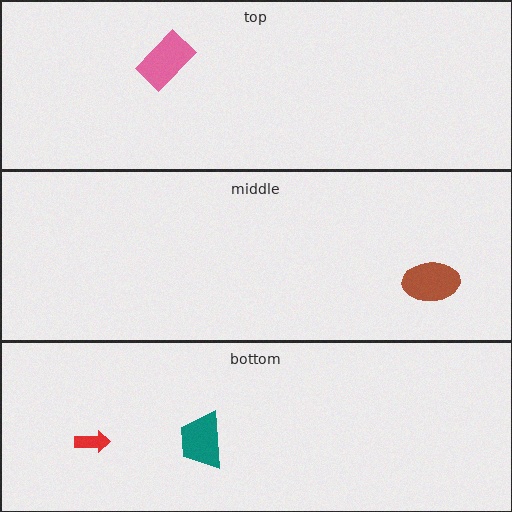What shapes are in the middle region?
The brown ellipse.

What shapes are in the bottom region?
The red arrow, the teal trapezoid.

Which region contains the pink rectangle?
The top region.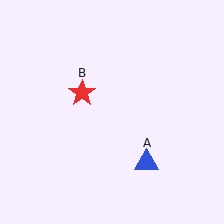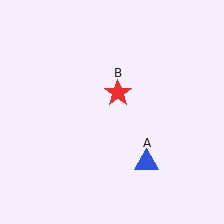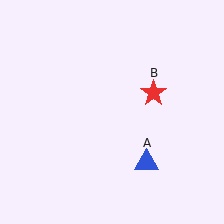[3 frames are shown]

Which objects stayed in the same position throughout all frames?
Blue triangle (object A) remained stationary.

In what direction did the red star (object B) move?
The red star (object B) moved right.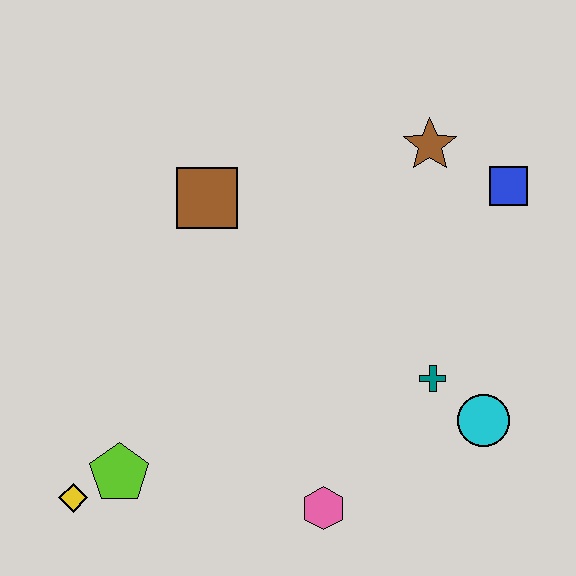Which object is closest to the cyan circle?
The teal cross is closest to the cyan circle.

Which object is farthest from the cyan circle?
The yellow diamond is farthest from the cyan circle.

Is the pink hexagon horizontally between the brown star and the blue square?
No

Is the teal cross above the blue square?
No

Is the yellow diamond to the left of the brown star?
Yes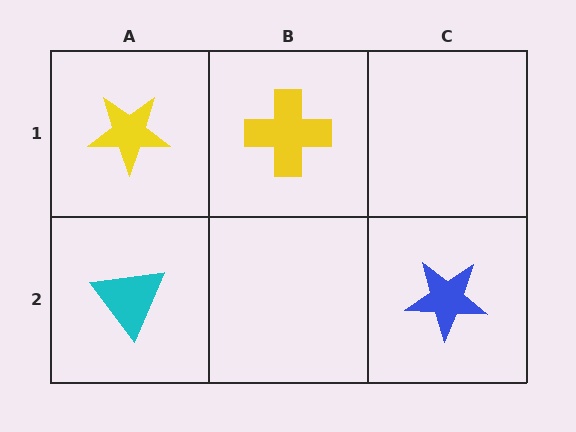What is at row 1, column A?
A yellow star.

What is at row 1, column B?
A yellow cross.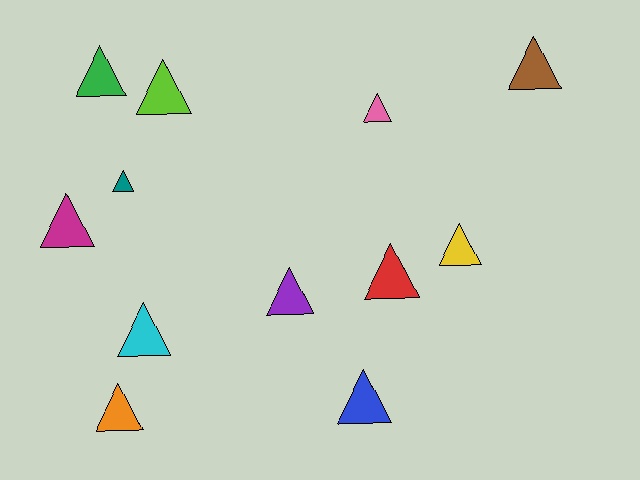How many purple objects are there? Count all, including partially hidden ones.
There is 1 purple object.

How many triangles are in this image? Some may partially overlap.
There are 12 triangles.